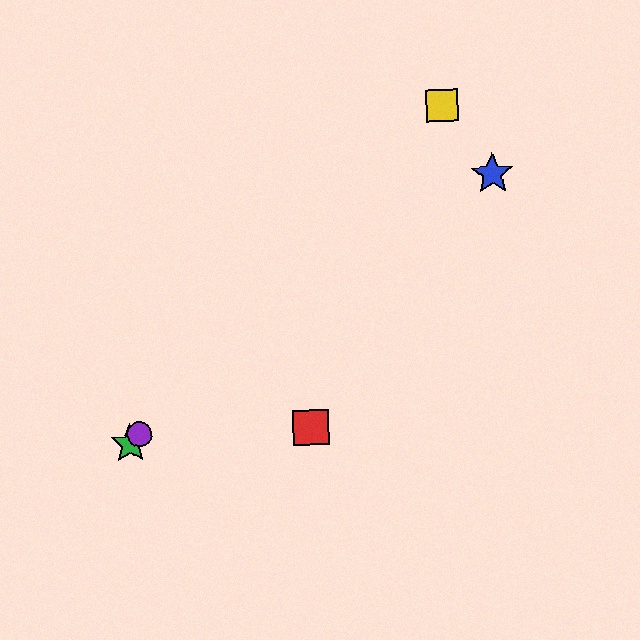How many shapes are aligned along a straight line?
3 shapes (the green star, the yellow square, the purple circle) are aligned along a straight line.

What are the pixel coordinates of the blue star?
The blue star is at (492, 174).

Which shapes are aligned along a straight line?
The green star, the yellow square, the purple circle are aligned along a straight line.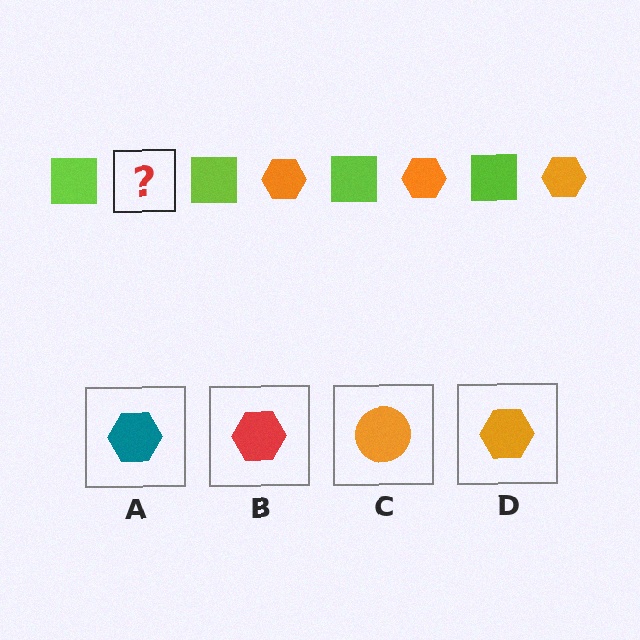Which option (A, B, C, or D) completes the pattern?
D.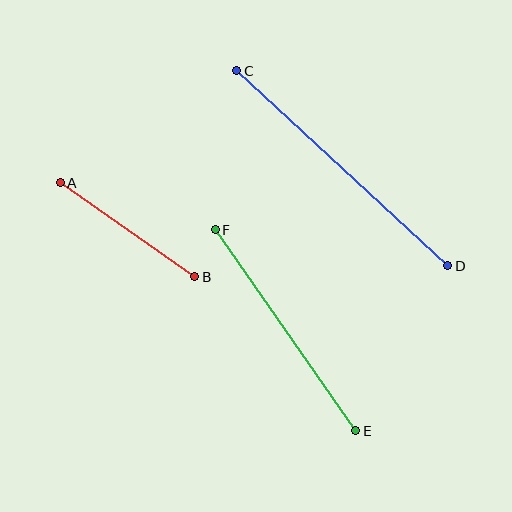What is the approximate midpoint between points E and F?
The midpoint is at approximately (286, 330) pixels.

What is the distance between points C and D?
The distance is approximately 287 pixels.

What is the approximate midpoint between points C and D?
The midpoint is at approximately (342, 168) pixels.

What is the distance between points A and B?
The distance is approximately 164 pixels.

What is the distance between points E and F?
The distance is approximately 245 pixels.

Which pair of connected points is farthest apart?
Points C and D are farthest apart.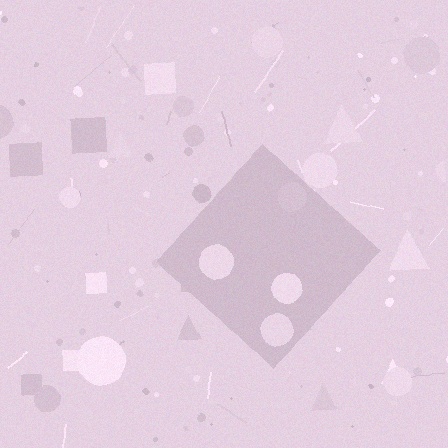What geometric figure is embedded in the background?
A diamond is embedded in the background.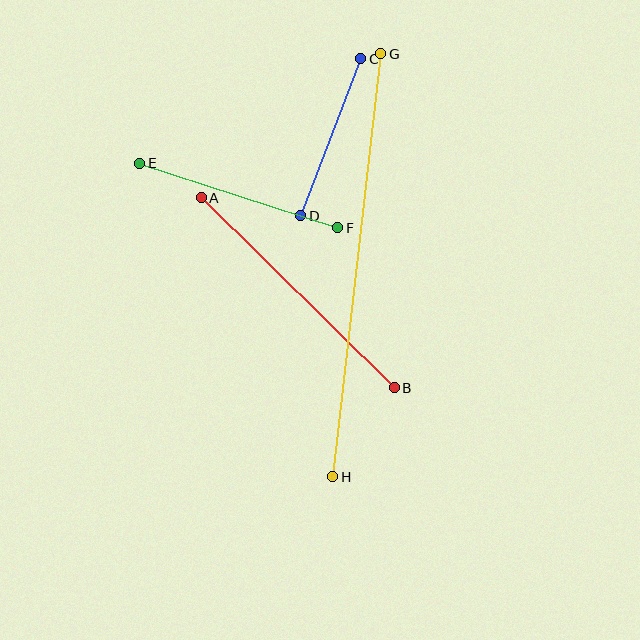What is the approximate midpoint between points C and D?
The midpoint is at approximately (331, 137) pixels.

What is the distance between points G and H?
The distance is approximately 426 pixels.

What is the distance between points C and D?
The distance is approximately 168 pixels.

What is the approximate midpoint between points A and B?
The midpoint is at approximately (298, 293) pixels.